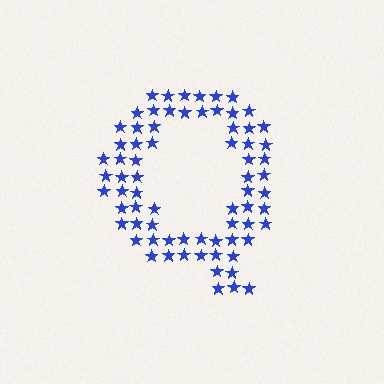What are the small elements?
The small elements are stars.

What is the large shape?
The large shape is the letter Q.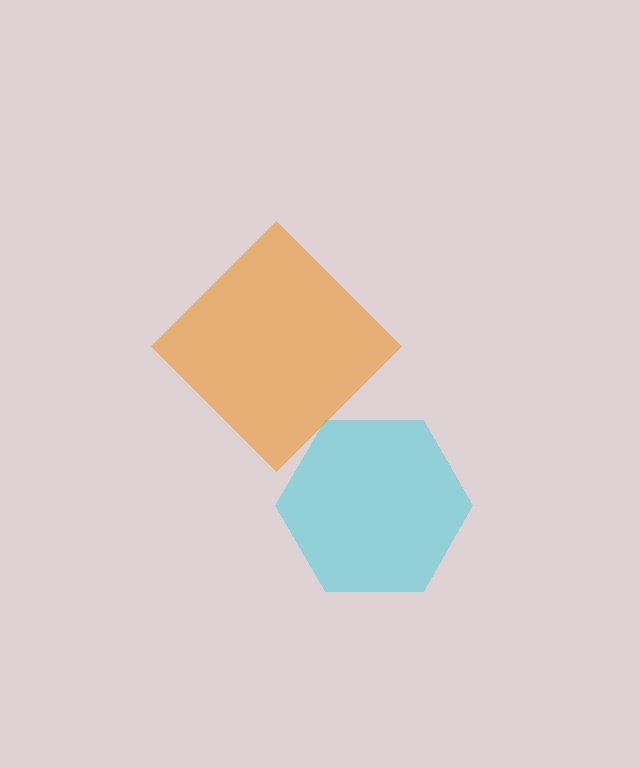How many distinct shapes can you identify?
There are 2 distinct shapes: a cyan hexagon, an orange diamond.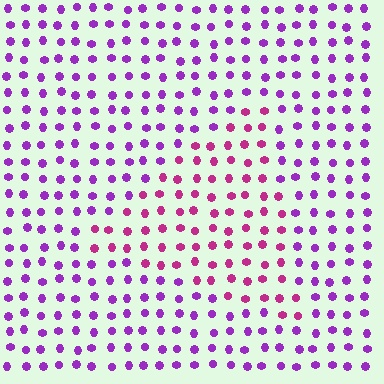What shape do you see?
I see a triangle.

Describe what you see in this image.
The image is filled with small purple elements in a uniform arrangement. A triangle-shaped region is visible where the elements are tinted to a slightly different hue, forming a subtle color boundary.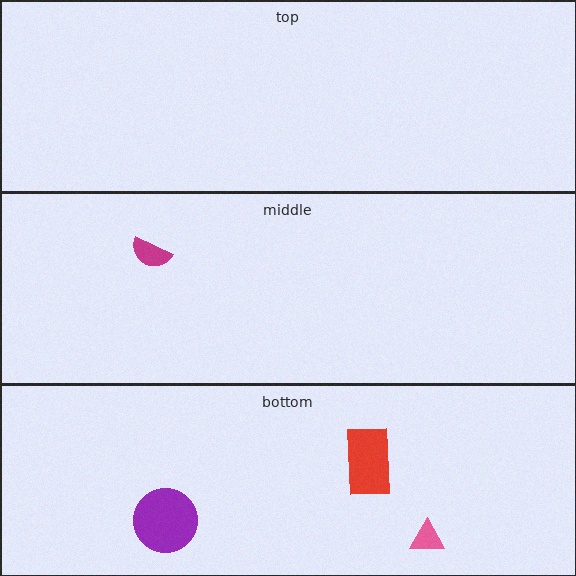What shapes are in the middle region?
The magenta semicircle.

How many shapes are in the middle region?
1.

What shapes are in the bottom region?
The purple circle, the pink triangle, the red rectangle.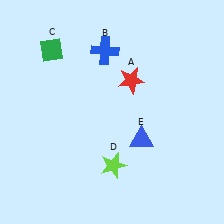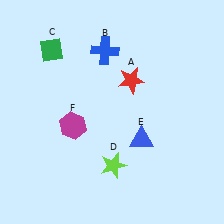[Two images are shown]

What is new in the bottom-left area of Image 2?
A magenta hexagon (F) was added in the bottom-left area of Image 2.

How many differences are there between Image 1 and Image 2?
There is 1 difference between the two images.